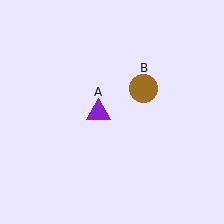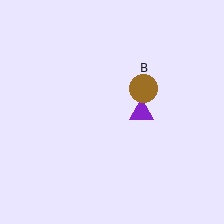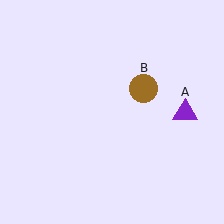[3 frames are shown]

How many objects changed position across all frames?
1 object changed position: purple triangle (object A).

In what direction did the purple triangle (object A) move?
The purple triangle (object A) moved right.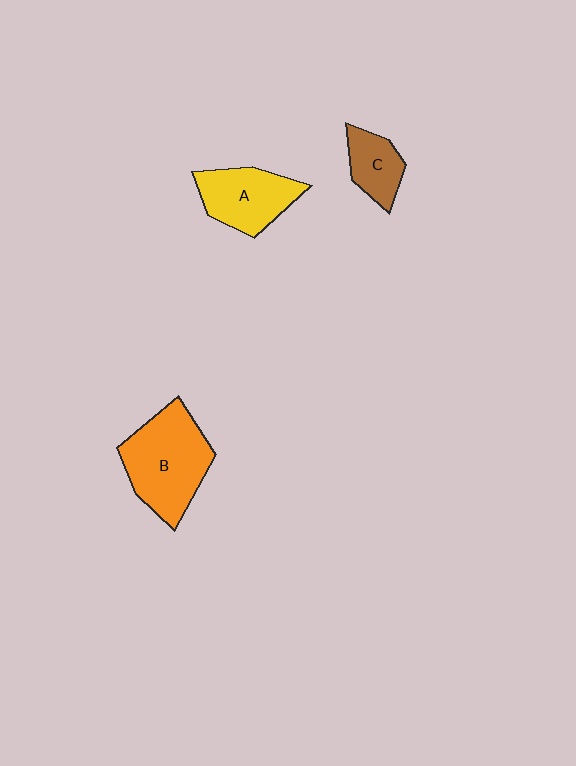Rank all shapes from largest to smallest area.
From largest to smallest: B (orange), A (yellow), C (brown).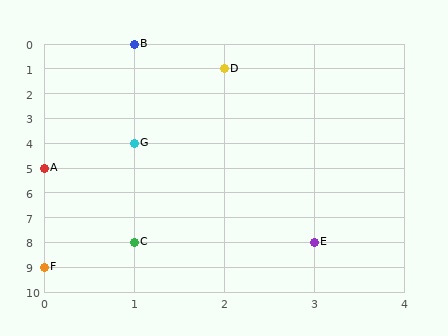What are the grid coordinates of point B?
Point B is at grid coordinates (1, 0).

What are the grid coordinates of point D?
Point D is at grid coordinates (2, 1).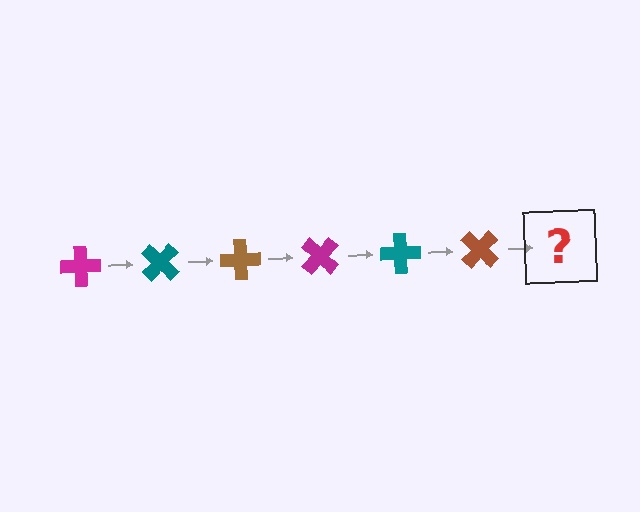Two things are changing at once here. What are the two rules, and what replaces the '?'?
The two rules are that it rotates 45 degrees each step and the color cycles through magenta, teal, and brown. The '?' should be a magenta cross, rotated 270 degrees from the start.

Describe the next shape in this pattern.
It should be a magenta cross, rotated 270 degrees from the start.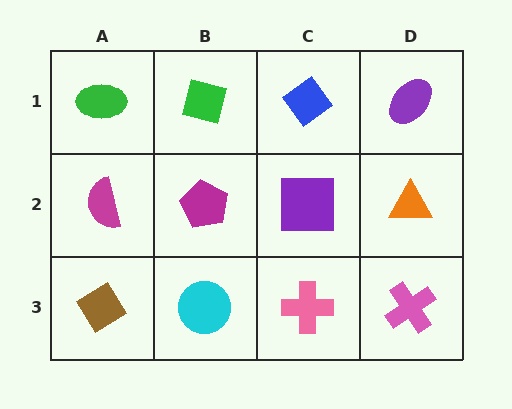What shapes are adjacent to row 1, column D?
An orange triangle (row 2, column D), a blue diamond (row 1, column C).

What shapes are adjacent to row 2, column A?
A green ellipse (row 1, column A), a brown diamond (row 3, column A), a magenta pentagon (row 2, column B).